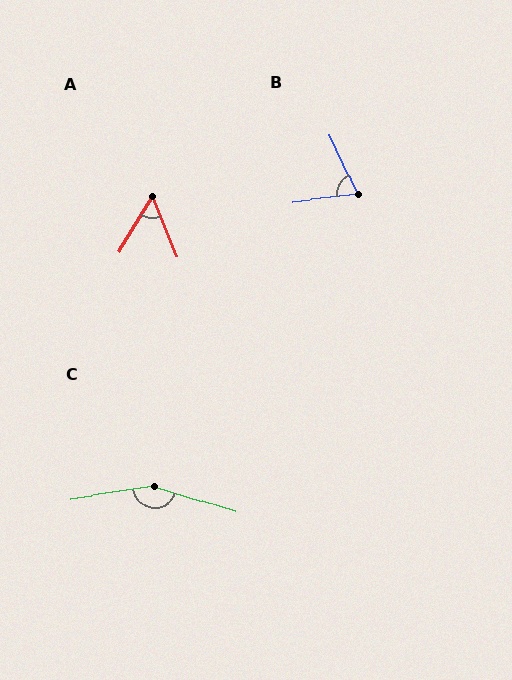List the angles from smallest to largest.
A (54°), B (72°), C (154°).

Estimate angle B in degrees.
Approximately 72 degrees.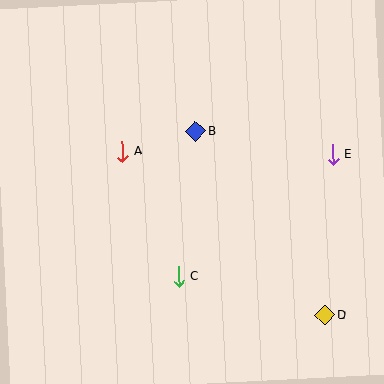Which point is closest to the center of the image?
Point B at (196, 132) is closest to the center.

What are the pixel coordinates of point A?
Point A is at (122, 152).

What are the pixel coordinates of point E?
Point E is at (332, 155).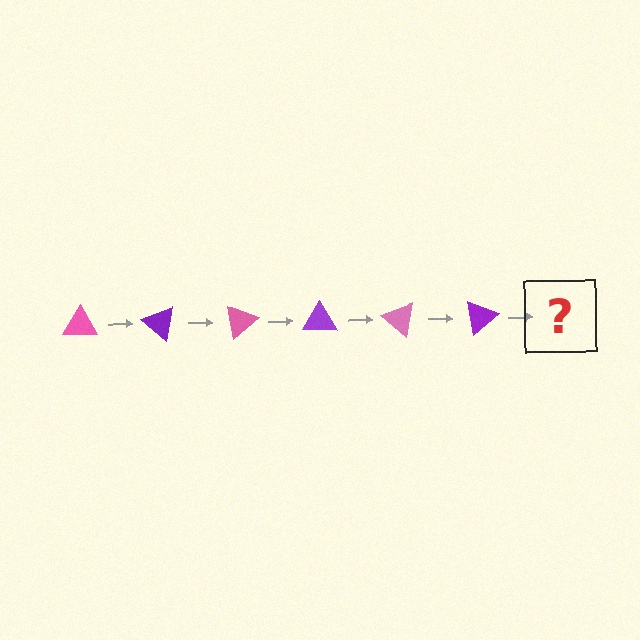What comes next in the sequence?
The next element should be a pink triangle, rotated 240 degrees from the start.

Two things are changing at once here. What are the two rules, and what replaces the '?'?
The two rules are that it rotates 40 degrees each step and the color cycles through pink and purple. The '?' should be a pink triangle, rotated 240 degrees from the start.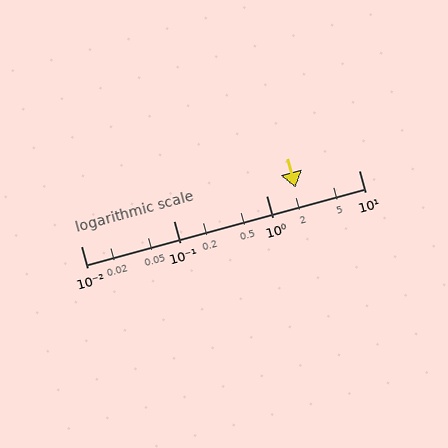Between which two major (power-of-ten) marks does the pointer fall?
The pointer is between 1 and 10.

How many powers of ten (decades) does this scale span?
The scale spans 3 decades, from 0.01 to 10.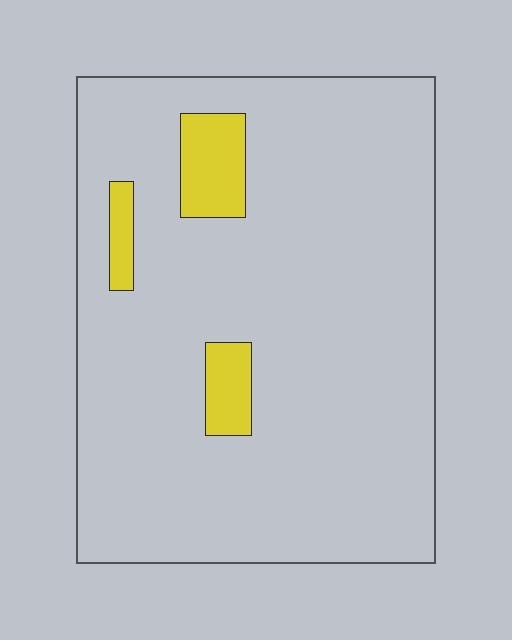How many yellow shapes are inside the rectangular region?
3.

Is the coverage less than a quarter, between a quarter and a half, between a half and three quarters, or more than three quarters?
Less than a quarter.